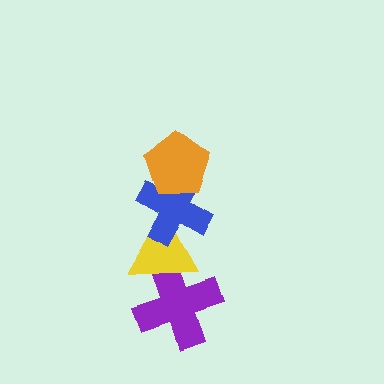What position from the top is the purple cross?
The purple cross is 4th from the top.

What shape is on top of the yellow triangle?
The blue cross is on top of the yellow triangle.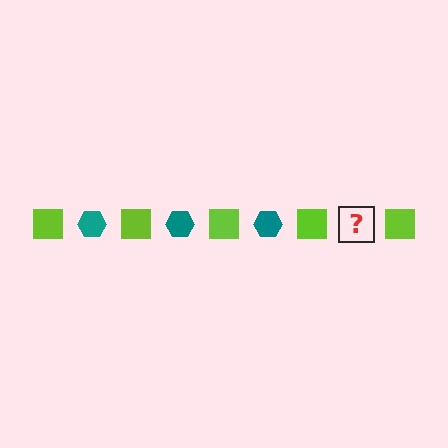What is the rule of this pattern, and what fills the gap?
The rule is that the pattern alternates between lime square and teal hexagon. The gap should be filled with a teal hexagon.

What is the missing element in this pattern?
The missing element is a teal hexagon.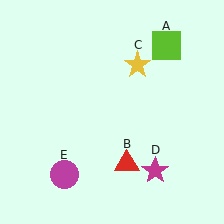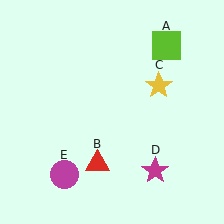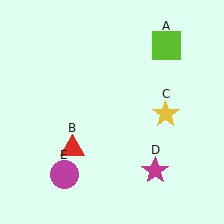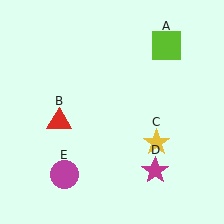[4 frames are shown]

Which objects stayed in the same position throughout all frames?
Lime square (object A) and magenta star (object D) and magenta circle (object E) remained stationary.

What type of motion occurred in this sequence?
The red triangle (object B), yellow star (object C) rotated clockwise around the center of the scene.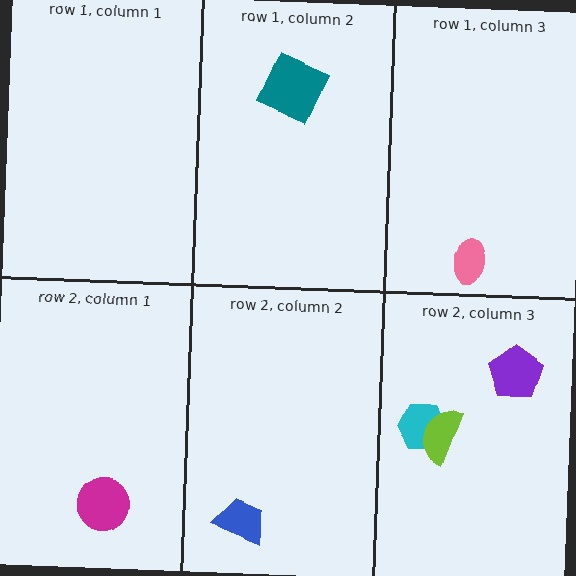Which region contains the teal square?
The row 1, column 2 region.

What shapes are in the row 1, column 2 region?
The teal square.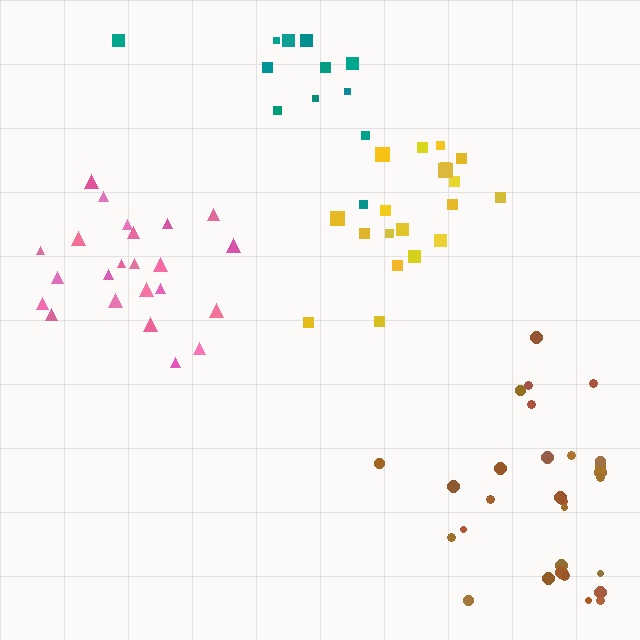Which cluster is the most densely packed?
Yellow.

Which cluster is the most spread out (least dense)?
Teal.